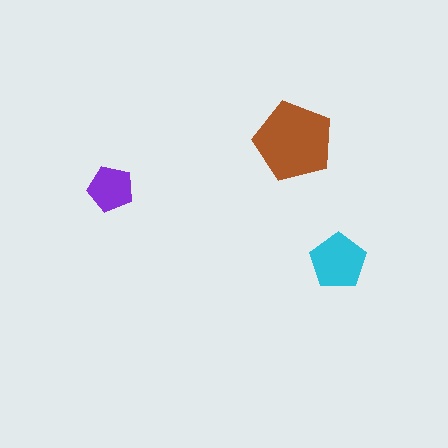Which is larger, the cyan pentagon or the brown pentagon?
The brown one.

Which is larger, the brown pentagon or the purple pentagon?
The brown one.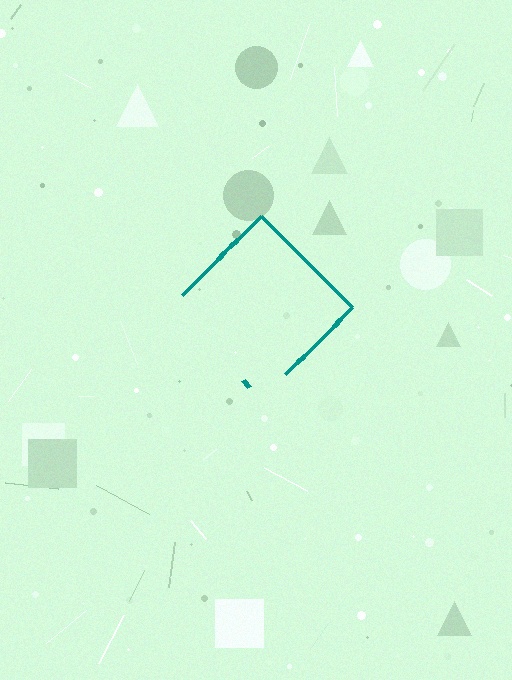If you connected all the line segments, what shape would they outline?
They would outline a diamond.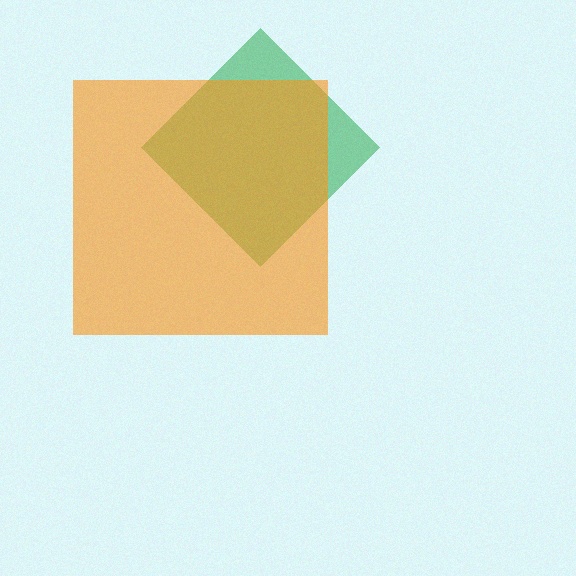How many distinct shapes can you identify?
There are 2 distinct shapes: a green diamond, an orange square.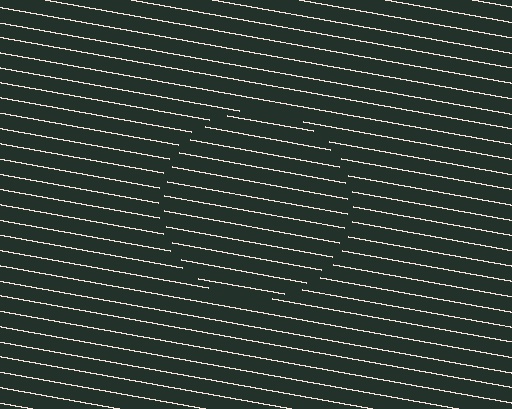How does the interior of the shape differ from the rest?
The interior of the shape contains the same grating, shifted by half a period — the contour is defined by the phase discontinuity where line-ends from the inner and outer gratings abut.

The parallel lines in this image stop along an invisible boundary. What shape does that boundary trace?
An illusory circle. The interior of the shape contains the same grating, shifted by half a period — the contour is defined by the phase discontinuity where line-ends from the inner and outer gratings abut.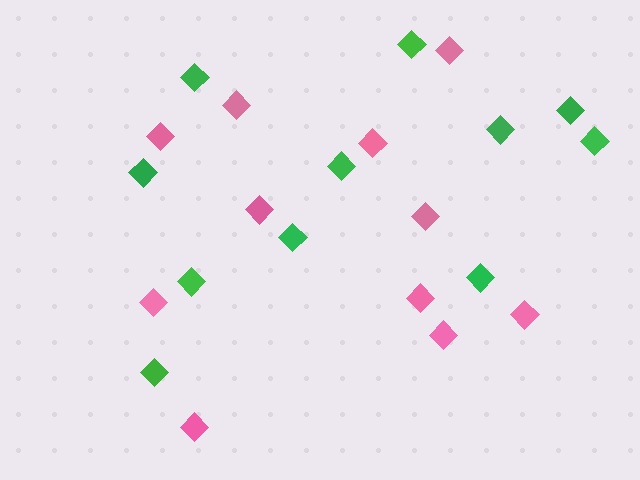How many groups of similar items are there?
There are 2 groups: one group of green diamonds (11) and one group of pink diamonds (11).